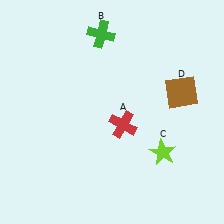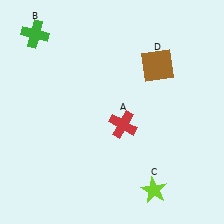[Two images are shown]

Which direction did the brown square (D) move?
The brown square (D) moved up.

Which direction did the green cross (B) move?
The green cross (B) moved left.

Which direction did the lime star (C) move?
The lime star (C) moved down.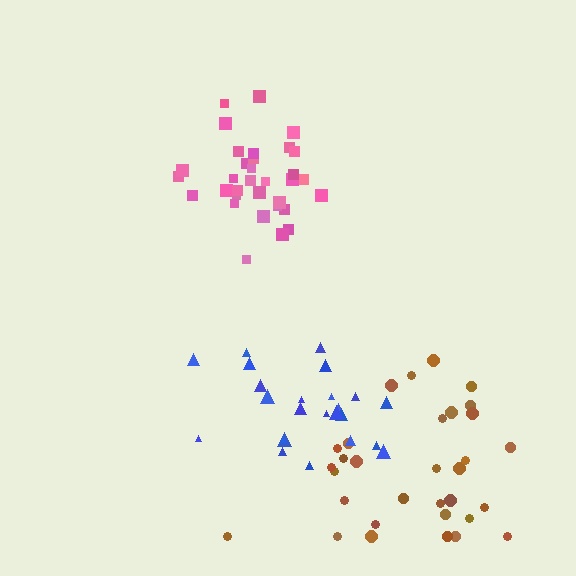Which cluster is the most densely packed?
Pink.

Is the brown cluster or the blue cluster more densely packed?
Blue.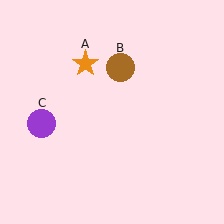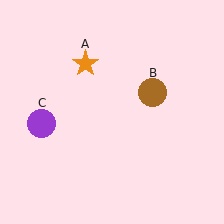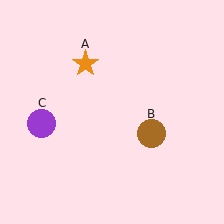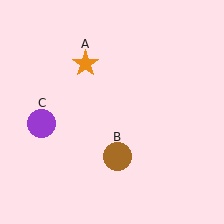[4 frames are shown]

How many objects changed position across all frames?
1 object changed position: brown circle (object B).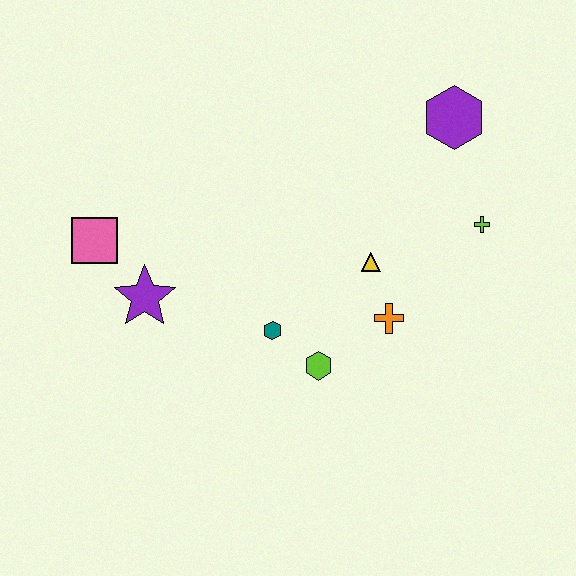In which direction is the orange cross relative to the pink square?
The orange cross is to the right of the pink square.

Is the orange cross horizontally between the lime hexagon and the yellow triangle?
No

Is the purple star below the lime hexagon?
No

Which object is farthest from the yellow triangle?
The pink square is farthest from the yellow triangle.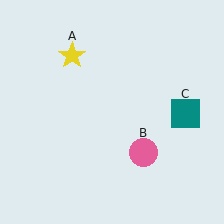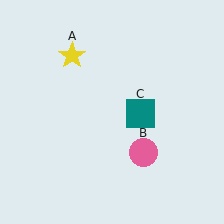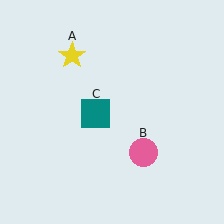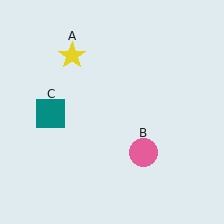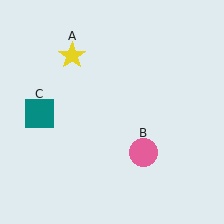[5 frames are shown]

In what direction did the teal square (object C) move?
The teal square (object C) moved left.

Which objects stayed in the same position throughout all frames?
Yellow star (object A) and pink circle (object B) remained stationary.